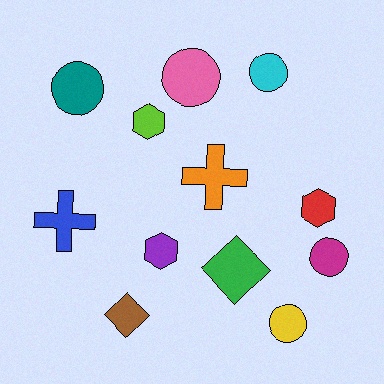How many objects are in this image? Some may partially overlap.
There are 12 objects.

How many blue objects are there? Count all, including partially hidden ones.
There is 1 blue object.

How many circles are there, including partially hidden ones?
There are 5 circles.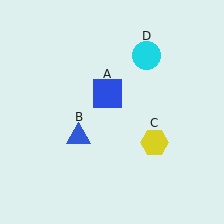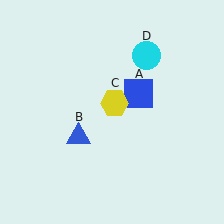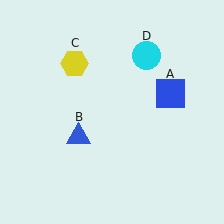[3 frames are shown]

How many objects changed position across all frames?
2 objects changed position: blue square (object A), yellow hexagon (object C).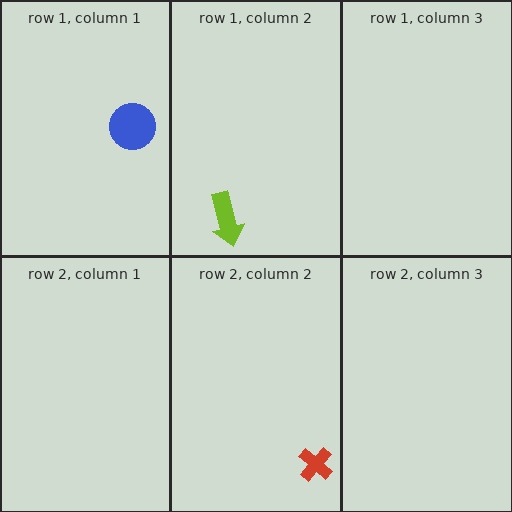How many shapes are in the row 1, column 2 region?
1.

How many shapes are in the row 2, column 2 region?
1.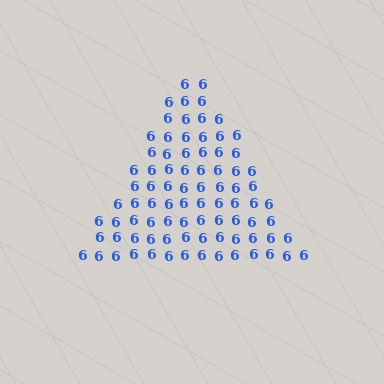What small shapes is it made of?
It is made of small digit 6's.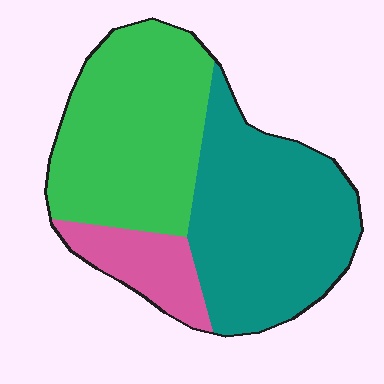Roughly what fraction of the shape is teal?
Teal covers around 45% of the shape.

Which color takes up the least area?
Pink, at roughly 15%.